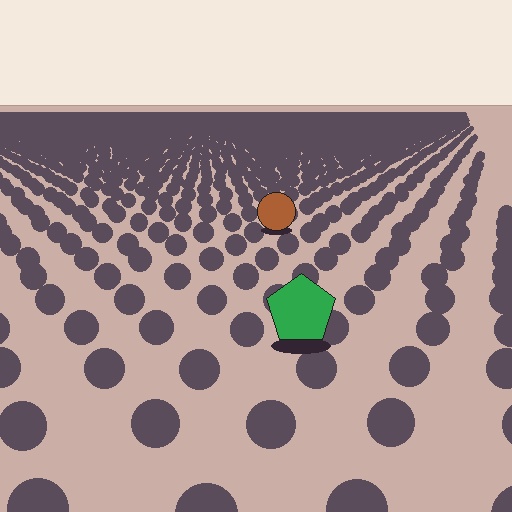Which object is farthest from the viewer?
The brown circle is farthest from the viewer. It appears smaller and the ground texture around it is denser.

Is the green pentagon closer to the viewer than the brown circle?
Yes. The green pentagon is closer — you can tell from the texture gradient: the ground texture is coarser near it.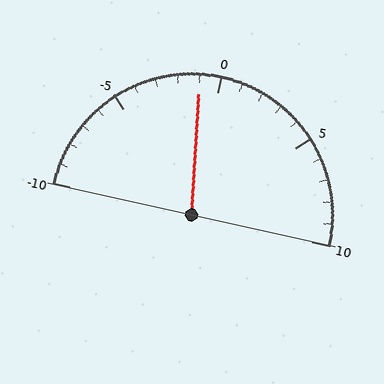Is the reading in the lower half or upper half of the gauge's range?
The reading is in the lower half of the range (-10 to 10).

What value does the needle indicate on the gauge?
The needle indicates approximately -1.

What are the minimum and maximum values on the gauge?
The gauge ranges from -10 to 10.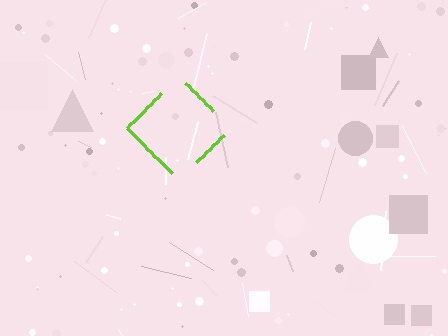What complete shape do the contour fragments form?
The contour fragments form a diamond.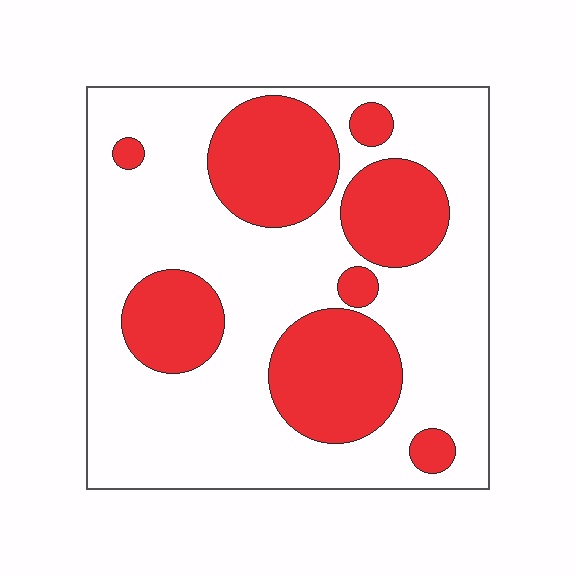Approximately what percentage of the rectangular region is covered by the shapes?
Approximately 30%.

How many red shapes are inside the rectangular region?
8.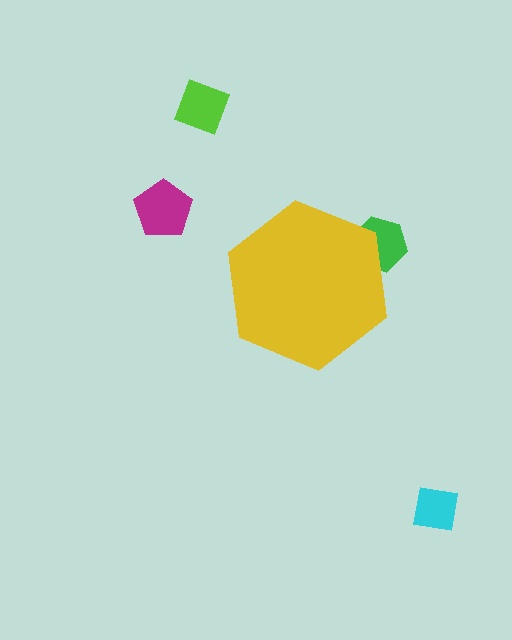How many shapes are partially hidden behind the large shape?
1 shape is partially hidden.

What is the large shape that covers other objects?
A yellow hexagon.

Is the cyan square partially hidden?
No, the cyan square is fully visible.